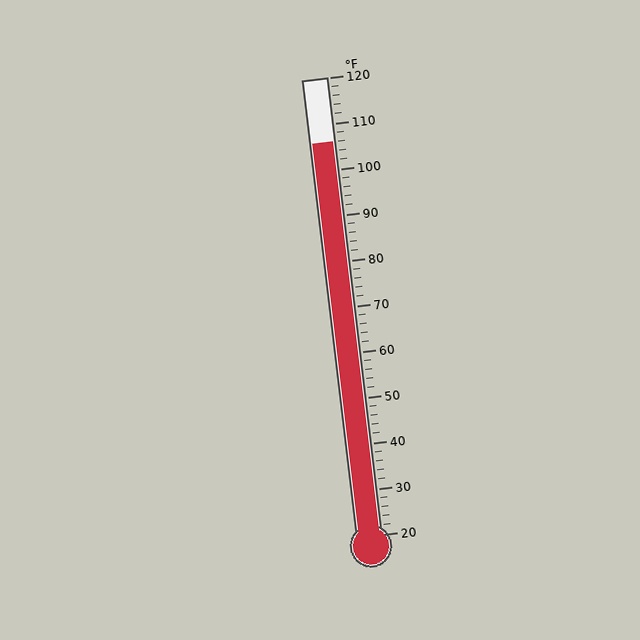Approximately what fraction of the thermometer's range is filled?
The thermometer is filled to approximately 85% of its range.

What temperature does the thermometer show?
The thermometer shows approximately 106°F.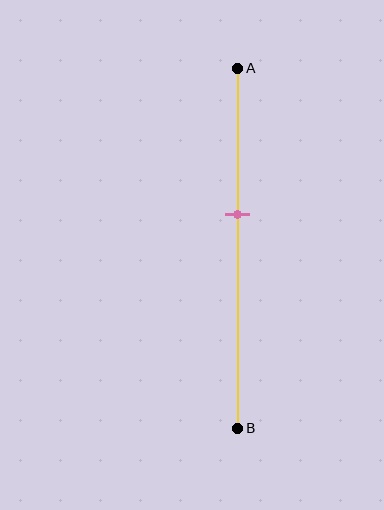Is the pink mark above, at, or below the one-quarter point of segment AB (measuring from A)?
The pink mark is below the one-quarter point of segment AB.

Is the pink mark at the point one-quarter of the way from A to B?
No, the mark is at about 40% from A, not at the 25% one-quarter point.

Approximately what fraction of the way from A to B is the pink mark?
The pink mark is approximately 40% of the way from A to B.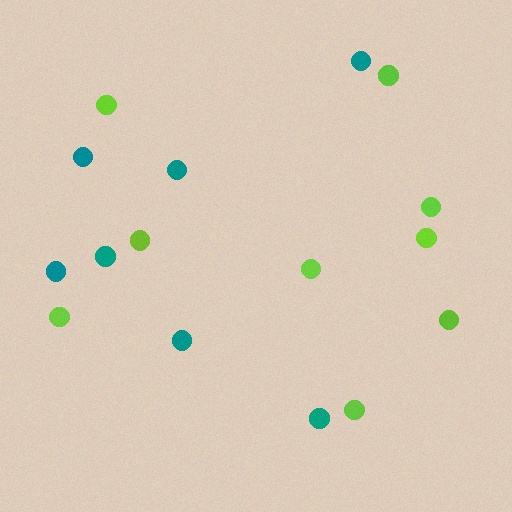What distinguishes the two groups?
There are 2 groups: one group of lime circles (9) and one group of teal circles (7).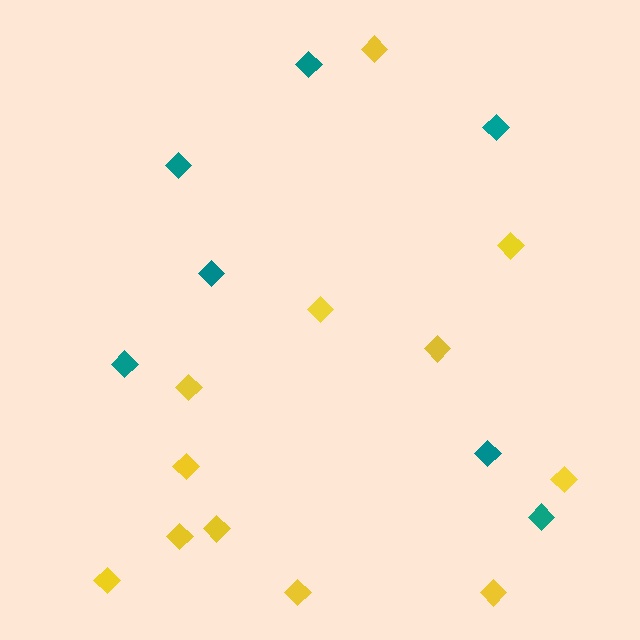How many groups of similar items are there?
There are 2 groups: one group of teal diamonds (7) and one group of yellow diamonds (12).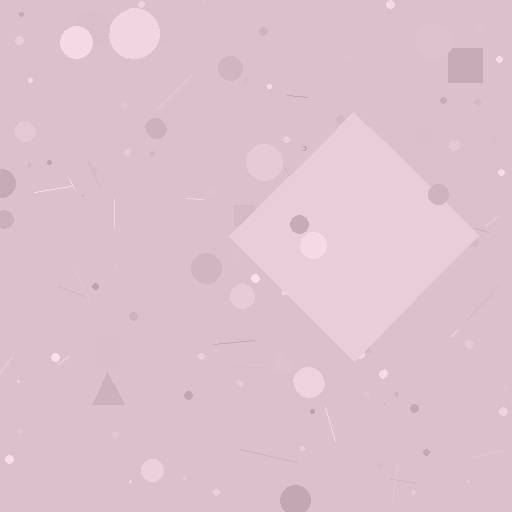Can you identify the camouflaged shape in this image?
The camouflaged shape is a diamond.